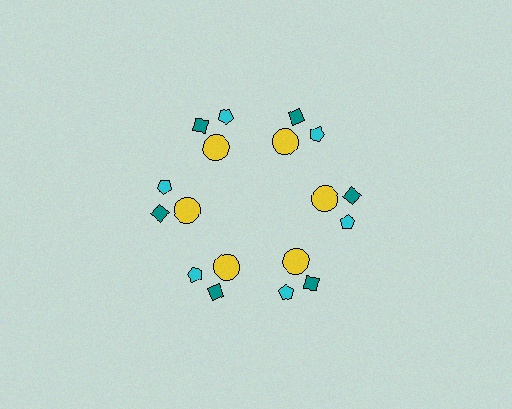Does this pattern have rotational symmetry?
Yes, this pattern has 6-fold rotational symmetry. It looks the same after rotating 60 degrees around the center.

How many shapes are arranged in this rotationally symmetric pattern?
There are 18 shapes, arranged in 6 groups of 3.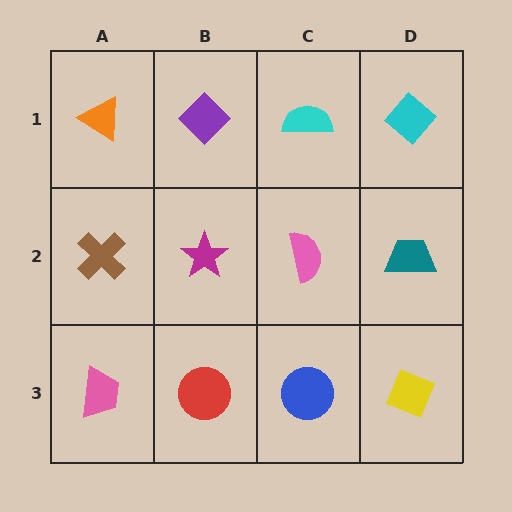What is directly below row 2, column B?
A red circle.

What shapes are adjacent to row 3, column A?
A brown cross (row 2, column A), a red circle (row 3, column B).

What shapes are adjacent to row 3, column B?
A magenta star (row 2, column B), a pink trapezoid (row 3, column A), a blue circle (row 3, column C).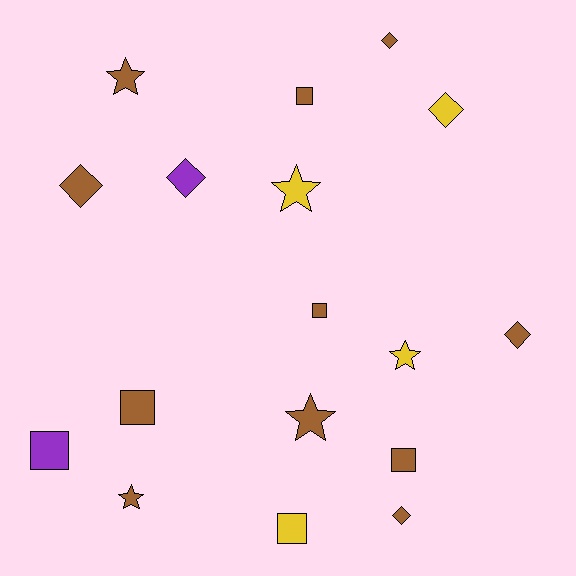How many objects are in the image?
There are 17 objects.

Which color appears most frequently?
Brown, with 11 objects.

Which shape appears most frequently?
Diamond, with 6 objects.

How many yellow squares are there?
There is 1 yellow square.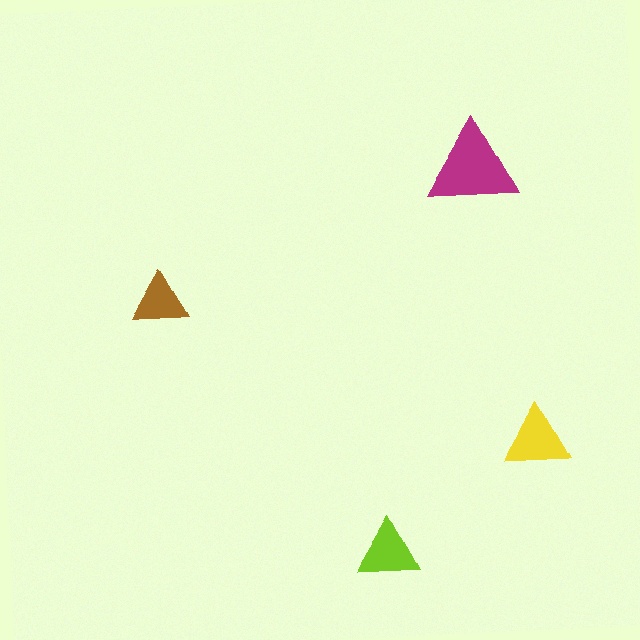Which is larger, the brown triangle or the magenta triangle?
The magenta one.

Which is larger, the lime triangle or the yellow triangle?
The yellow one.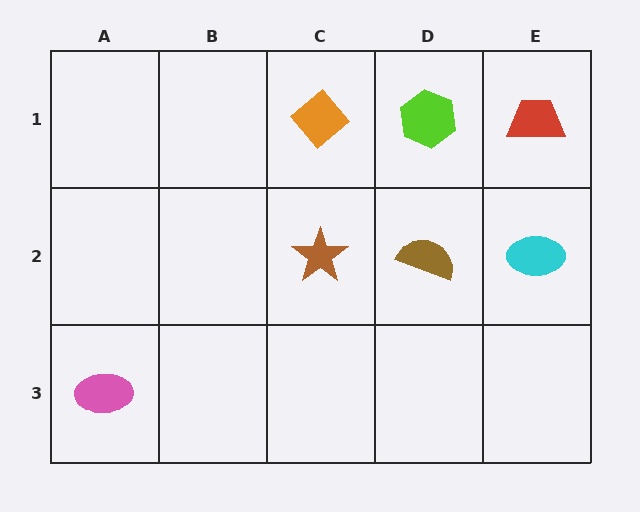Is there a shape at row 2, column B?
No, that cell is empty.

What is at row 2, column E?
A cyan ellipse.